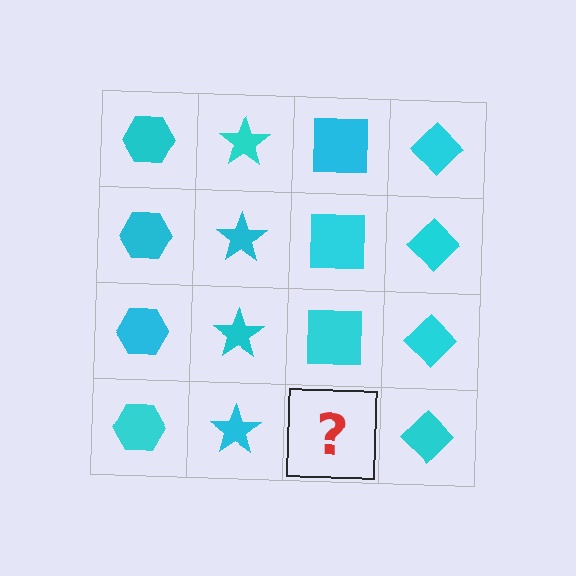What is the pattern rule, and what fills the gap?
The rule is that each column has a consistent shape. The gap should be filled with a cyan square.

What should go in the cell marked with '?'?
The missing cell should contain a cyan square.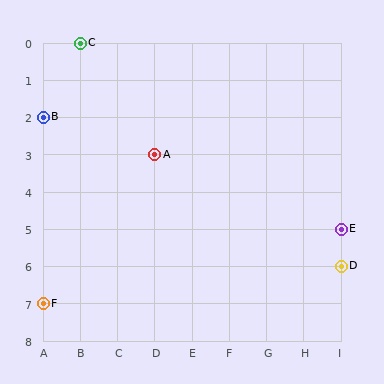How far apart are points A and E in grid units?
Points A and E are 5 columns and 2 rows apart (about 5.4 grid units diagonally).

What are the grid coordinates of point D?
Point D is at grid coordinates (I, 6).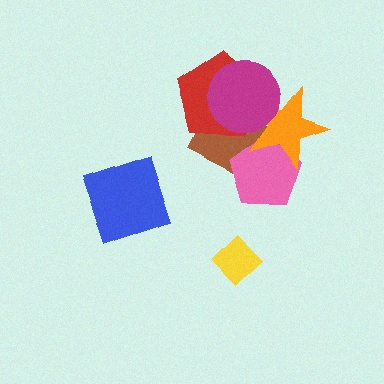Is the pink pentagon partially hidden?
Yes, it is partially covered by another shape.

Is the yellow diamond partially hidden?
No, no other shape covers it.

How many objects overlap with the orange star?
4 objects overlap with the orange star.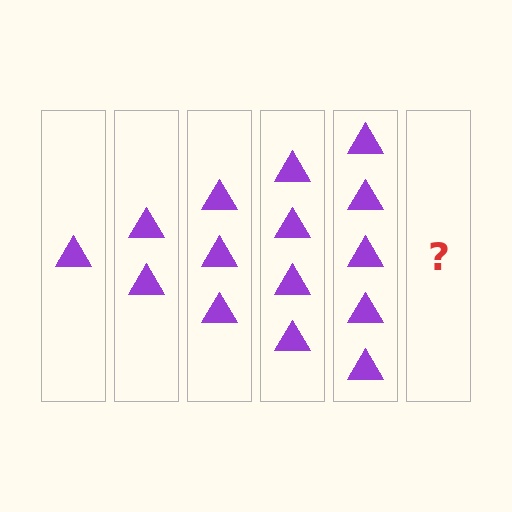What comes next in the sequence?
The next element should be 6 triangles.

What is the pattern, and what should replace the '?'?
The pattern is that each step adds one more triangle. The '?' should be 6 triangles.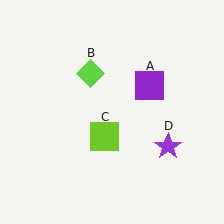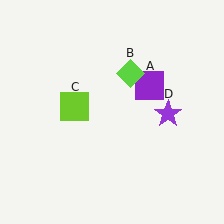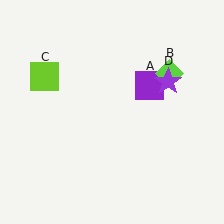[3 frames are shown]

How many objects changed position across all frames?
3 objects changed position: lime diamond (object B), lime square (object C), purple star (object D).